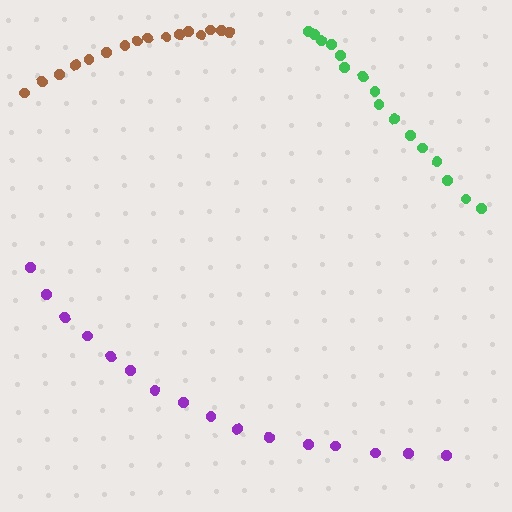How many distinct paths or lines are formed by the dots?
There are 3 distinct paths.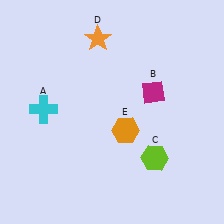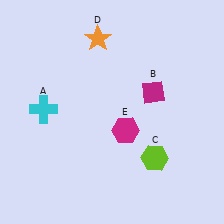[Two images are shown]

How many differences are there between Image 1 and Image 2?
There is 1 difference between the two images.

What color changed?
The hexagon (E) changed from orange in Image 1 to magenta in Image 2.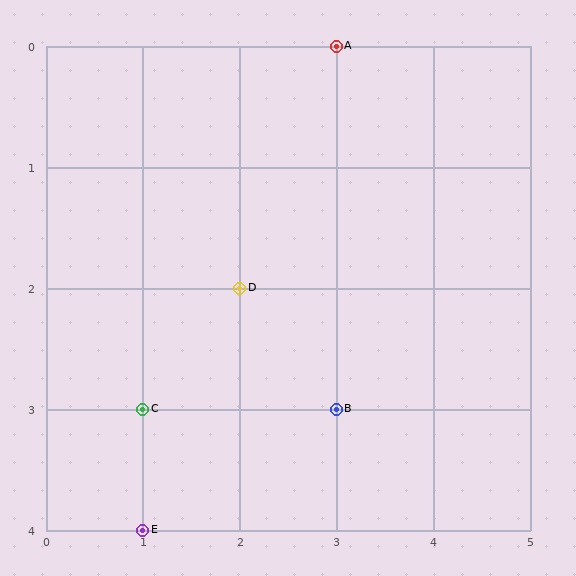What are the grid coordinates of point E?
Point E is at grid coordinates (1, 4).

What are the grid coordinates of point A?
Point A is at grid coordinates (3, 0).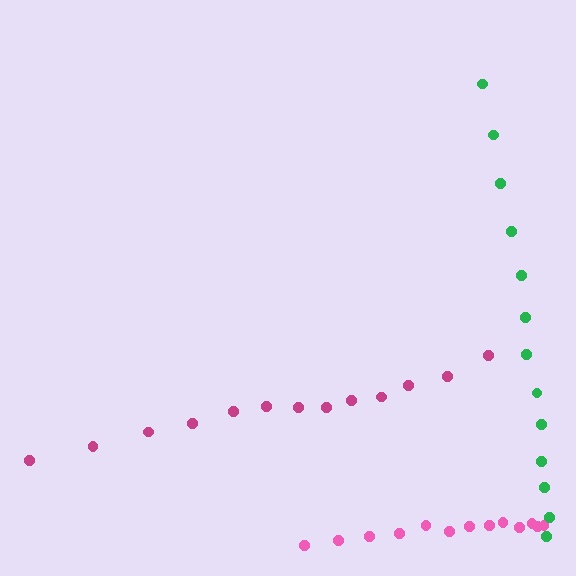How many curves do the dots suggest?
There are 3 distinct paths.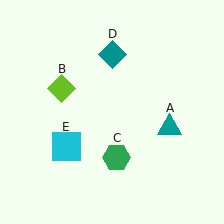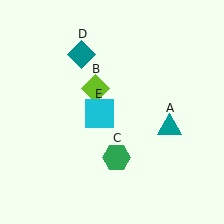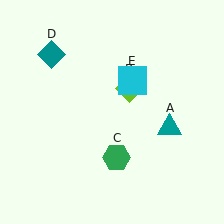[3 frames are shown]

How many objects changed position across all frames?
3 objects changed position: lime diamond (object B), teal diamond (object D), cyan square (object E).